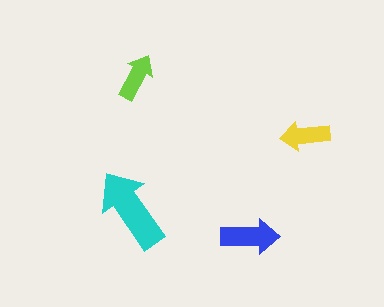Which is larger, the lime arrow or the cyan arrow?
The cyan one.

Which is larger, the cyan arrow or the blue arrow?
The cyan one.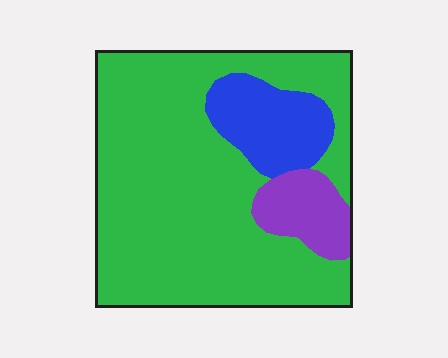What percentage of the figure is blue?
Blue covers 14% of the figure.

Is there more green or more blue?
Green.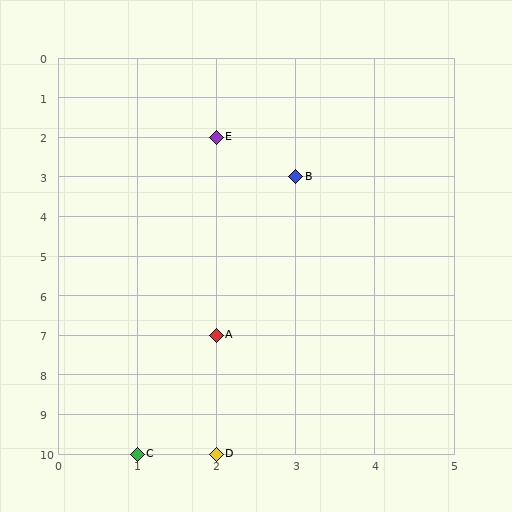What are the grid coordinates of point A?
Point A is at grid coordinates (2, 7).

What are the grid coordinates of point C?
Point C is at grid coordinates (1, 10).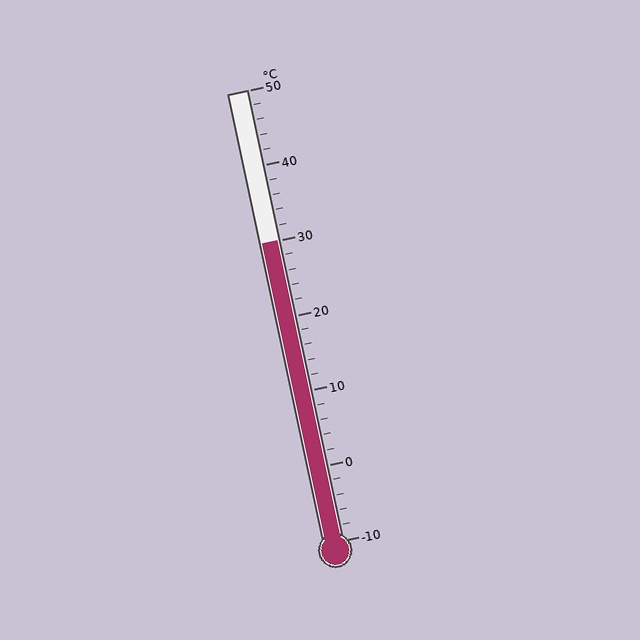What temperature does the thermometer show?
The thermometer shows approximately 30°C.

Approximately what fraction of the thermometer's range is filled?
The thermometer is filled to approximately 65% of its range.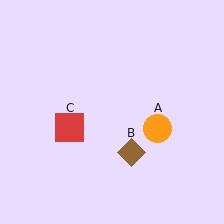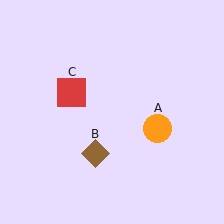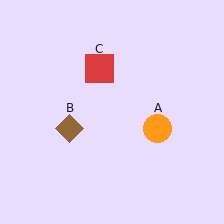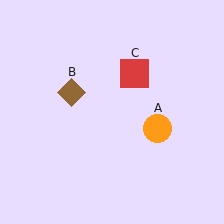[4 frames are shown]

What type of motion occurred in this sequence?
The brown diamond (object B), red square (object C) rotated clockwise around the center of the scene.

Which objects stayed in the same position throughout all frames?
Orange circle (object A) remained stationary.